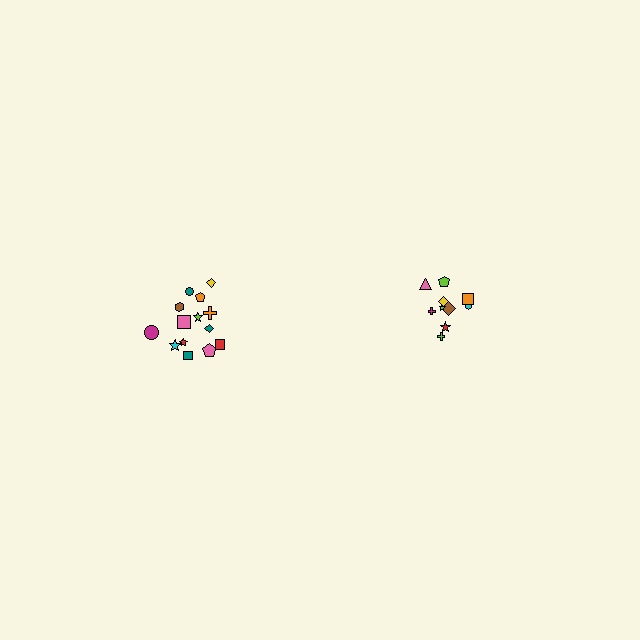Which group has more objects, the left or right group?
The left group.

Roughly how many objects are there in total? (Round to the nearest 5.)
Roughly 25 objects in total.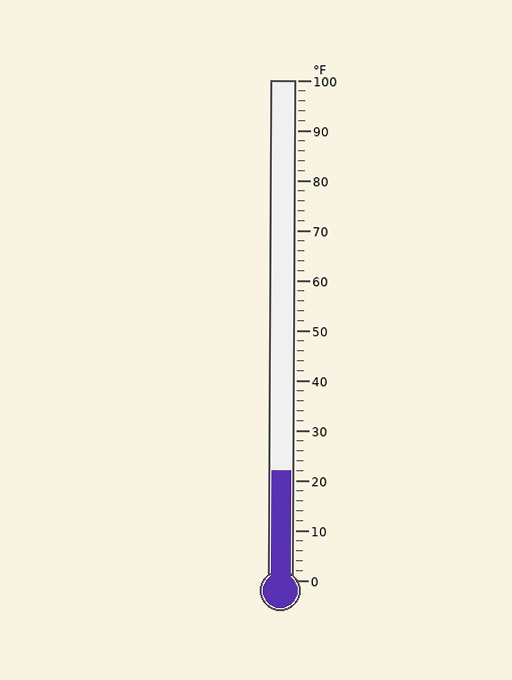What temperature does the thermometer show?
The thermometer shows approximately 22°F.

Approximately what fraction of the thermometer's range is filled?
The thermometer is filled to approximately 20% of its range.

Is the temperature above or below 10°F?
The temperature is above 10°F.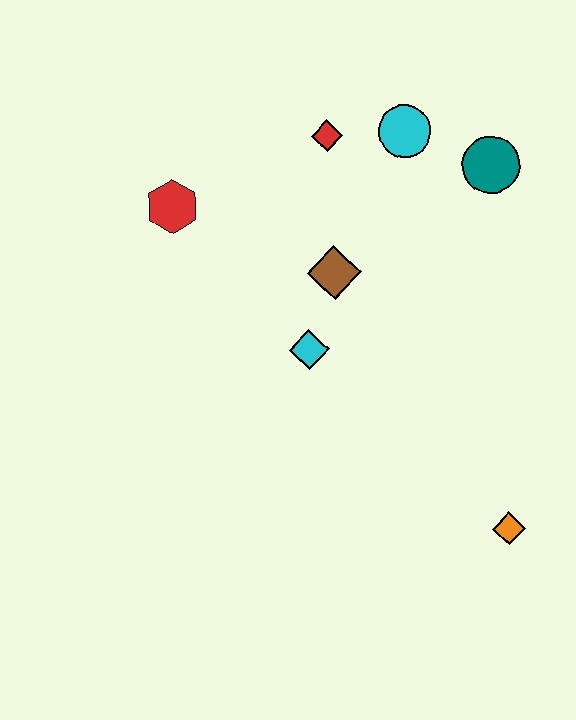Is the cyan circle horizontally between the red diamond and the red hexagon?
No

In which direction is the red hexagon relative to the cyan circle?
The red hexagon is to the left of the cyan circle.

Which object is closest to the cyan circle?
The red diamond is closest to the cyan circle.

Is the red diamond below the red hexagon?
No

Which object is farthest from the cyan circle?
The orange diamond is farthest from the cyan circle.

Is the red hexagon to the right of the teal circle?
No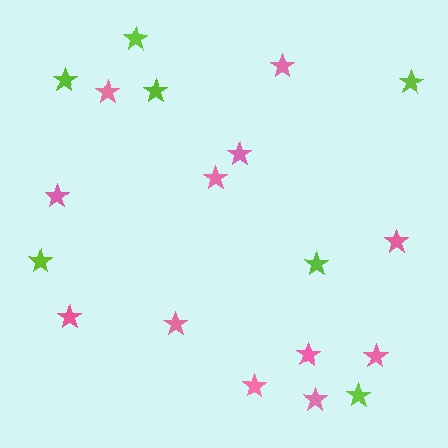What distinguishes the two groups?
There are 2 groups: one group of lime stars (7) and one group of pink stars (12).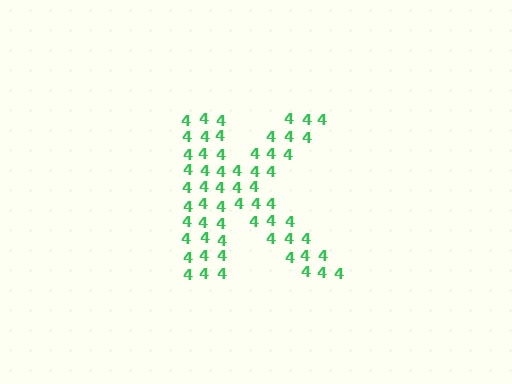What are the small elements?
The small elements are digit 4's.